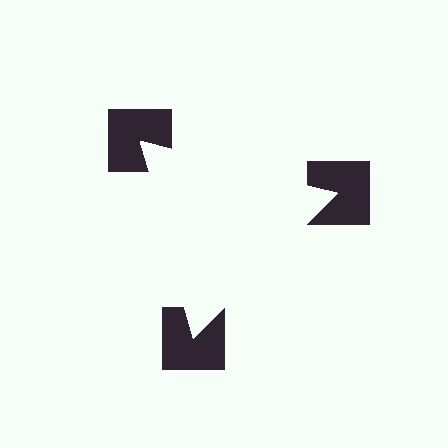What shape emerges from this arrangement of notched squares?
An illusory triangle — its edges are inferred from the aligned wedge cuts in the notched squares, not physically drawn.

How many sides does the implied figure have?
3 sides.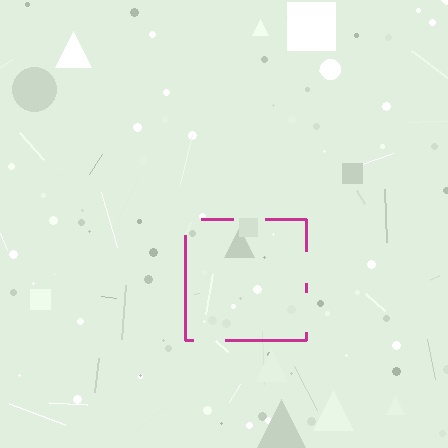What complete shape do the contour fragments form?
The contour fragments form a square.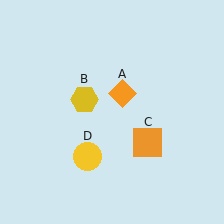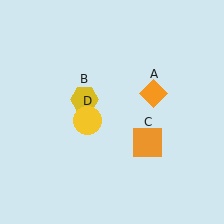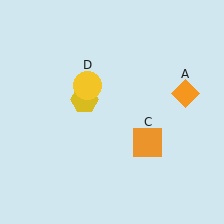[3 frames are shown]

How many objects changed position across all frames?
2 objects changed position: orange diamond (object A), yellow circle (object D).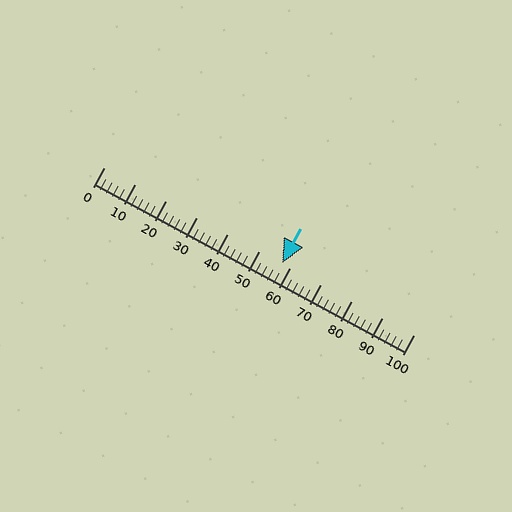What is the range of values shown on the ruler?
The ruler shows values from 0 to 100.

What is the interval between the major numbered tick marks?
The major tick marks are spaced 10 units apart.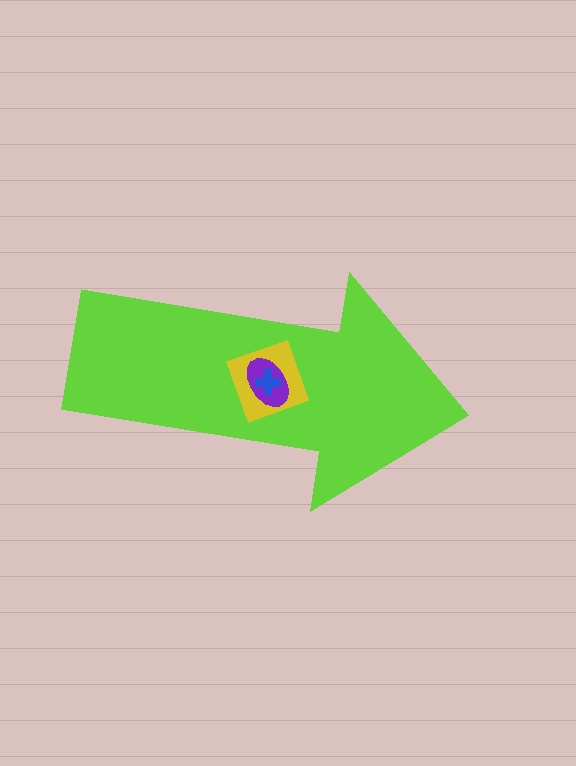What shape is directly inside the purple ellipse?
The blue cross.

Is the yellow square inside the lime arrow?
Yes.